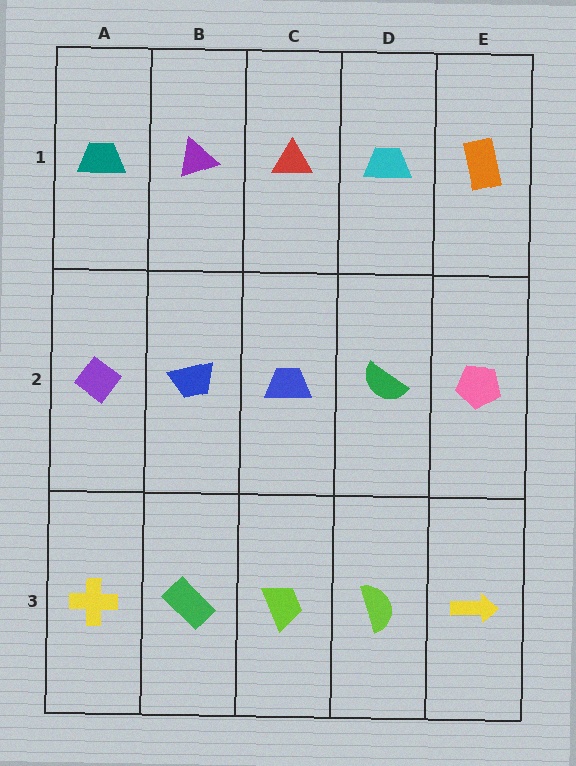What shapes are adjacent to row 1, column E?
A pink pentagon (row 2, column E), a cyan trapezoid (row 1, column D).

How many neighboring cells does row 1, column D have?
3.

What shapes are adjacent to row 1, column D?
A green semicircle (row 2, column D), a red triangle (row 1, column C), an orange rectangle (row 1, column E).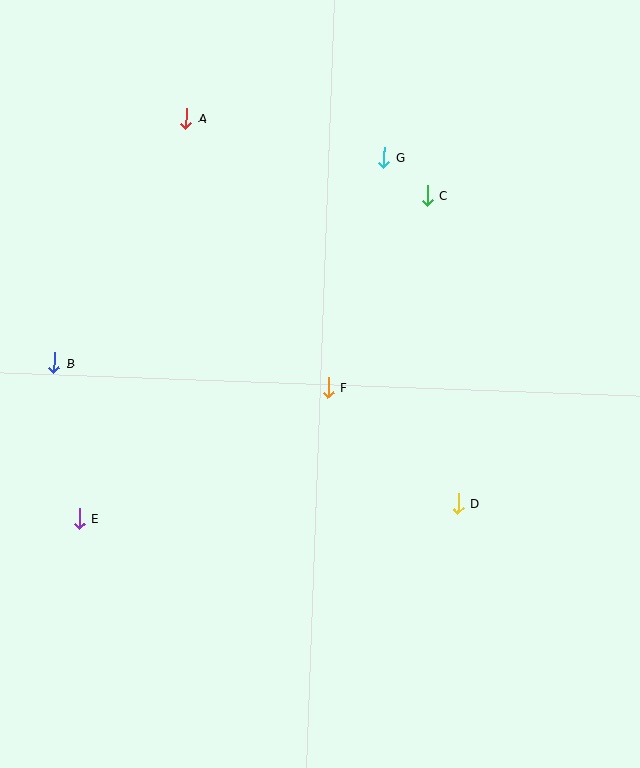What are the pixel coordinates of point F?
Point F is at (328, 387).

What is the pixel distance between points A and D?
The distance between A and D is 471 pixels.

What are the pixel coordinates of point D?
Point D is at (458, 504).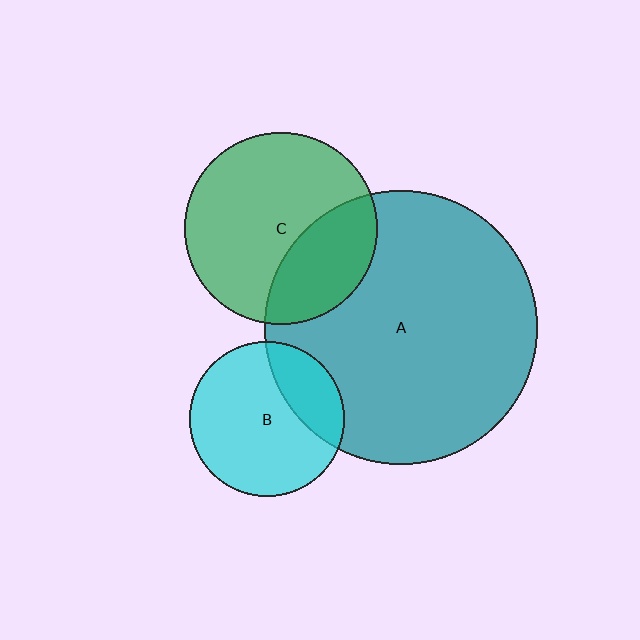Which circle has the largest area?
Circle A (teal).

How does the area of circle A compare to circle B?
Approximately 3.1 times.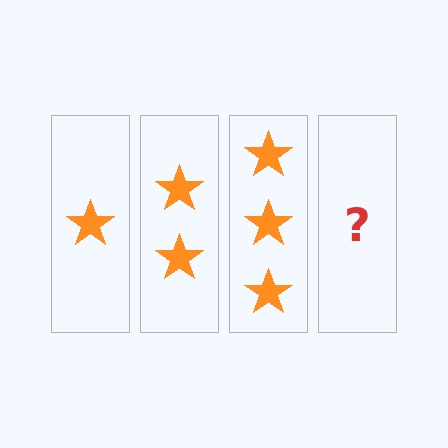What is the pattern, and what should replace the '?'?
The pattern is that each step adds one more star. The '?' should be 4 stars.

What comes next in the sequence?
The next element should be 4 stars.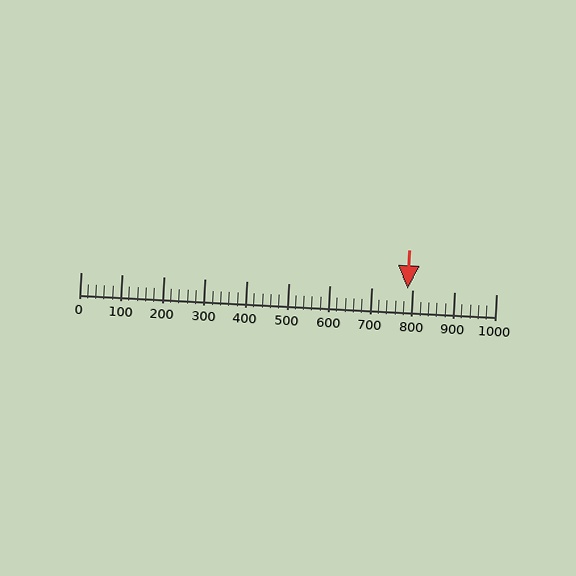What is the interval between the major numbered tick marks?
The major tick marks are spaced 100 units apart.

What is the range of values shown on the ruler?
The ruler shows values from 0 to 1000.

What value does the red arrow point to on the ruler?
The red arrow points to approximately 787.